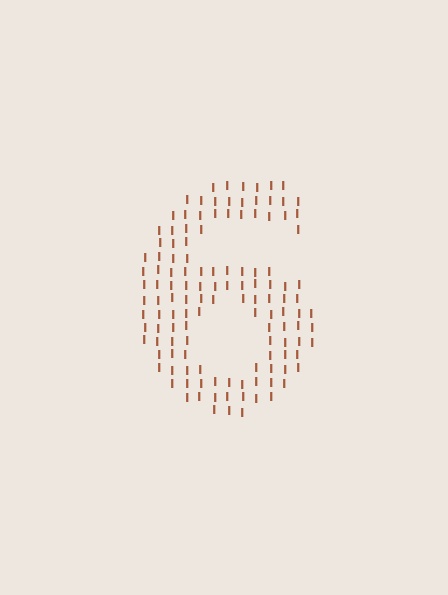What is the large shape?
The large shape is the digit 6.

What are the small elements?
The small elements are letter I's.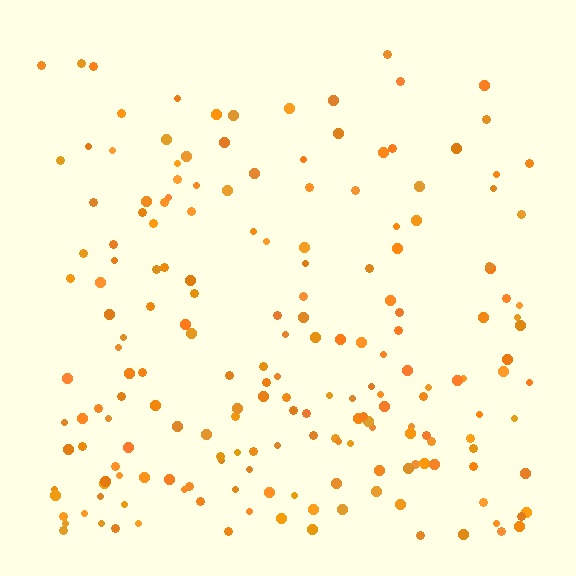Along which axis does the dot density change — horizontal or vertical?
Vertical.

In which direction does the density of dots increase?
From top to bottom, with the bottom side densest.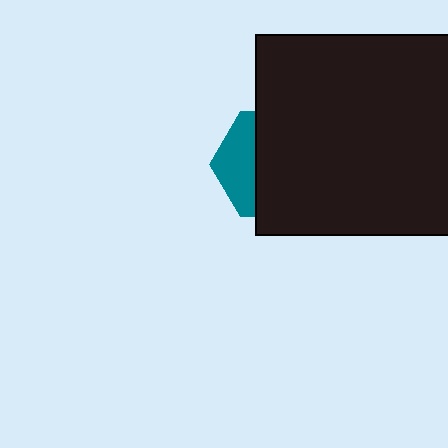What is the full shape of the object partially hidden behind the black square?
The partially hidden object is a teal hexagon.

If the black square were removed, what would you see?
You would see the complete teal hexagon.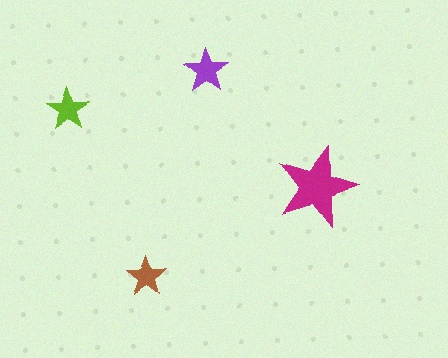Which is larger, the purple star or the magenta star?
The magenta one.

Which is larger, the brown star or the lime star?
The lime one.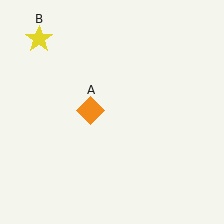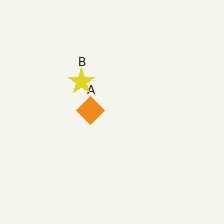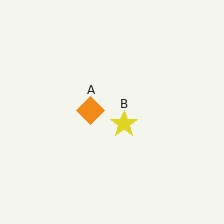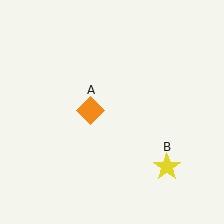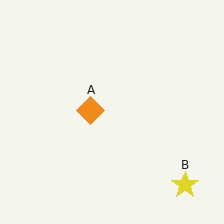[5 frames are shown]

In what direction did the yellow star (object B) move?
The yellow star (object B) moved down and to the right.